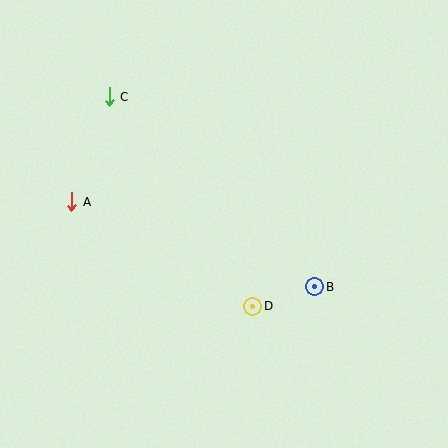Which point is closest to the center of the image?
Point D at (253, 306) is closest to the center.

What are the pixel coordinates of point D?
Point D is at (253, 306).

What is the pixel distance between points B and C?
The distance between B and C is 280 pixels.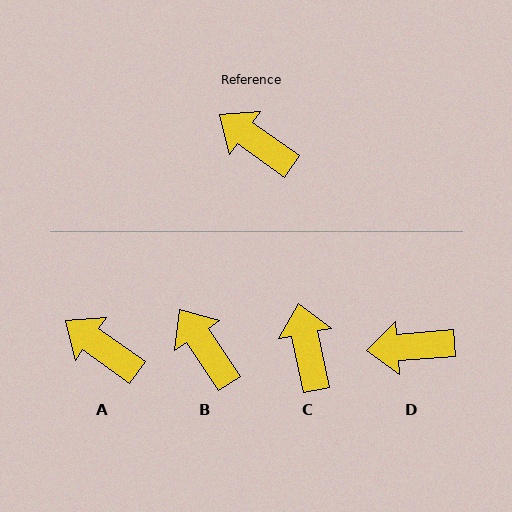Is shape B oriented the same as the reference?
No, it is off by about 21 degrees.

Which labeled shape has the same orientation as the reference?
A.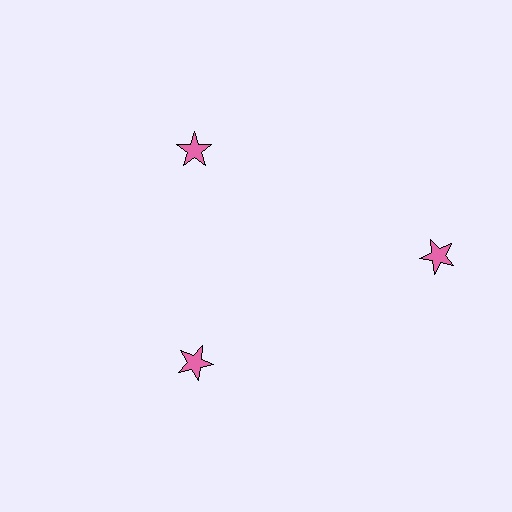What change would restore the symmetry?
The symmetry would be restored by moving it inward, back onto the ring so that all 3 stars sit at equal angles and equal distance from the center.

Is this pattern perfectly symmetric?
No. The 3 pink stars are arranged in a ring, but one element near the 3 o'clock position is pushed outward from the center, breaking the 3-fold rotational symmetry.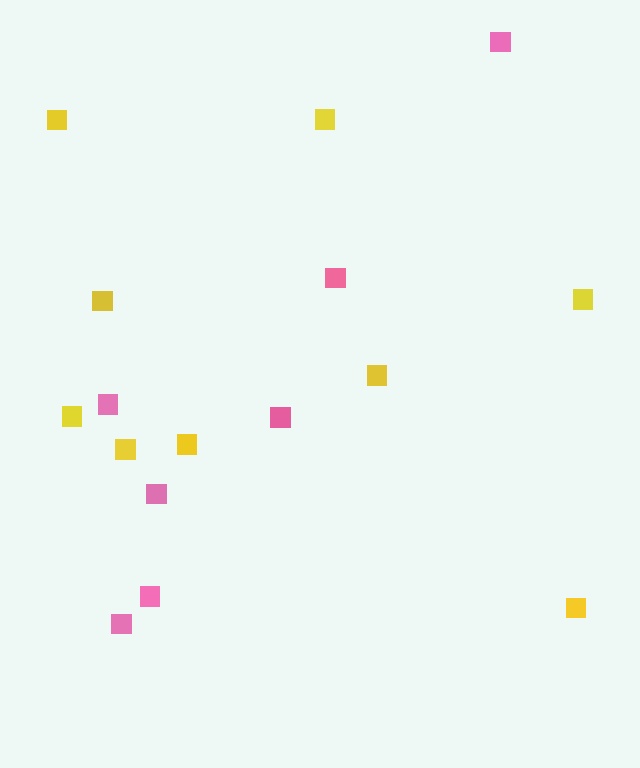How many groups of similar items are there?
There are 2 groups: one group of pink squares (7) and one group of yellow squares (9).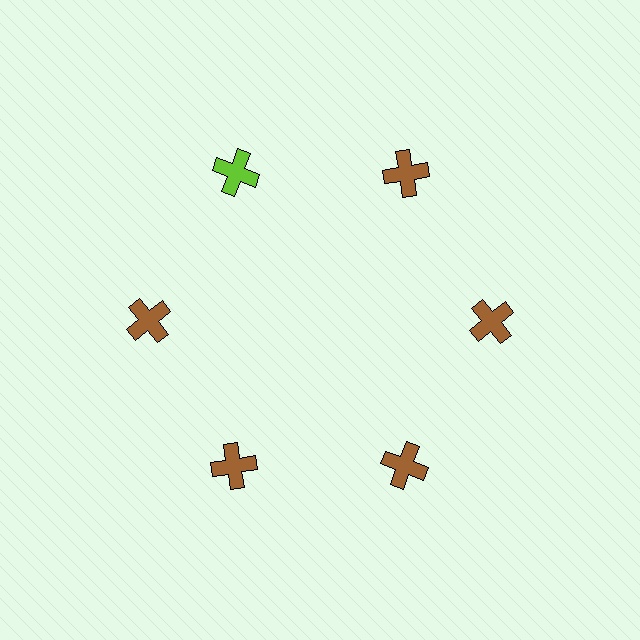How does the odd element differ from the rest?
It has a different color: lime instead of brown.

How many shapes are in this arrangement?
There are 6 shapes arranged in a ring pattern.